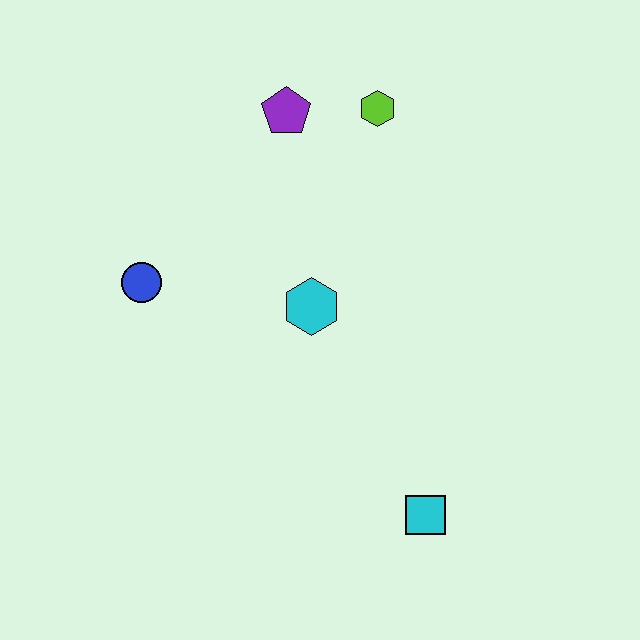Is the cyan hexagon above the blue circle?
No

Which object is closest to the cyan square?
The cyan hexagon is closest to the cyan square.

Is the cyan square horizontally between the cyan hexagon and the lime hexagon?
No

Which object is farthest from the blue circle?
The cyan square is farthest from the blue circle.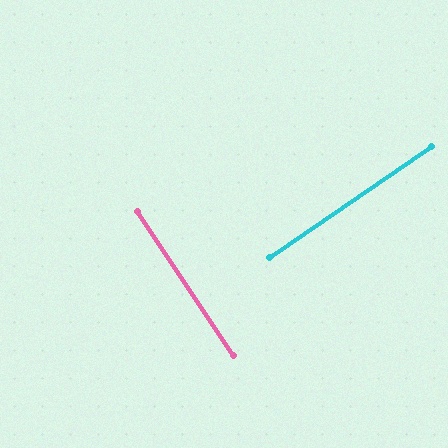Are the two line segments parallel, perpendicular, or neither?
Perpendicular — they meet at approximately 89°.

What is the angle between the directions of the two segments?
Approximately 89 degrees.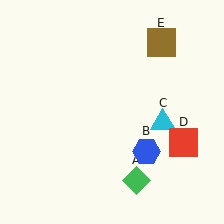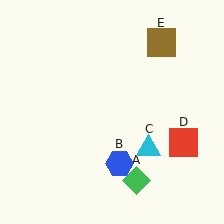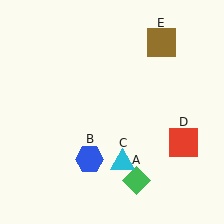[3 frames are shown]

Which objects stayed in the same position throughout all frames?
Green diamond (object A) and red square (object D) and brown square (object E) remained stationary.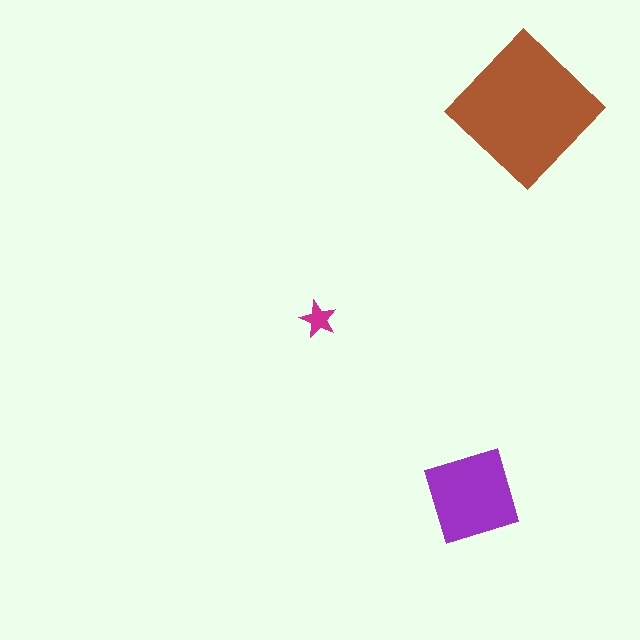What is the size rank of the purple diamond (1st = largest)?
2nd.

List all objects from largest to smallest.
The brown diamond, the purple diamond, the magenta star.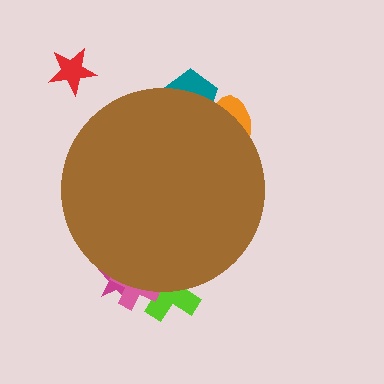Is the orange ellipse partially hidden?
Yes, the orange ellipse is partially hidden behind the brown circle.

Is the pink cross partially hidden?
Yes, the pink cross is partially hidden behind the brown circle.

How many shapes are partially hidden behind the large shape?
5 shapes are partially hidden.